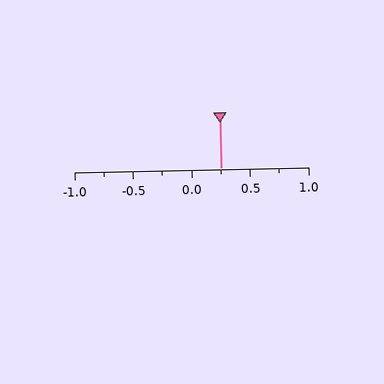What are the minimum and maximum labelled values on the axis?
The axis runs from -1.0 to 1.0.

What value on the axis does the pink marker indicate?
The marker indicates approximately 0.25.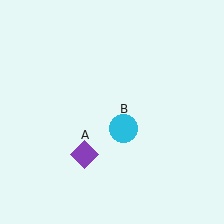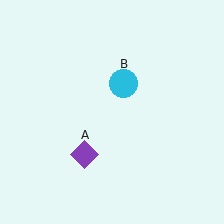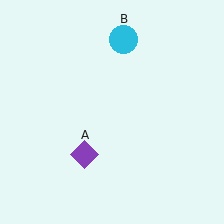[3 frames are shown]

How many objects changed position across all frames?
1 object changed position: cyan circle (object B).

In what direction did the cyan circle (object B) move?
The cyan circle (object B) moved up.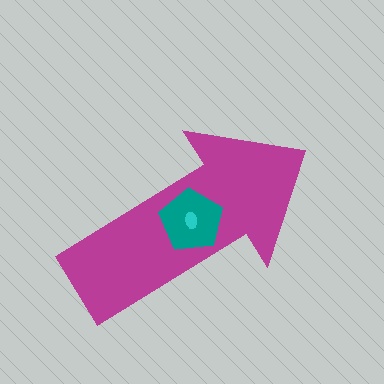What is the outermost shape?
The magenta arrow.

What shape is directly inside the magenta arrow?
The teal pentagon.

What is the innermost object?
The cyan ellipse.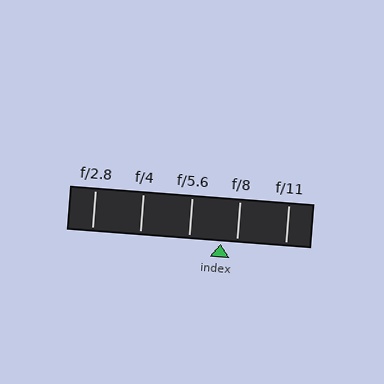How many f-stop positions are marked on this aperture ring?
There are 5 f-stop positions marked.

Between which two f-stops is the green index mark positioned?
The index mark is between f/5.6 and f/8.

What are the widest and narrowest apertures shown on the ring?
The widest aperture shown is f/2.8 and the narrowest is f/11.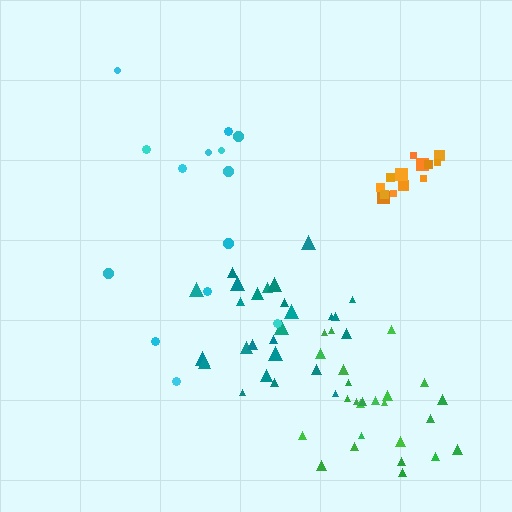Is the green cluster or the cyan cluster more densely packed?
Green.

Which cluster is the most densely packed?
Orange.